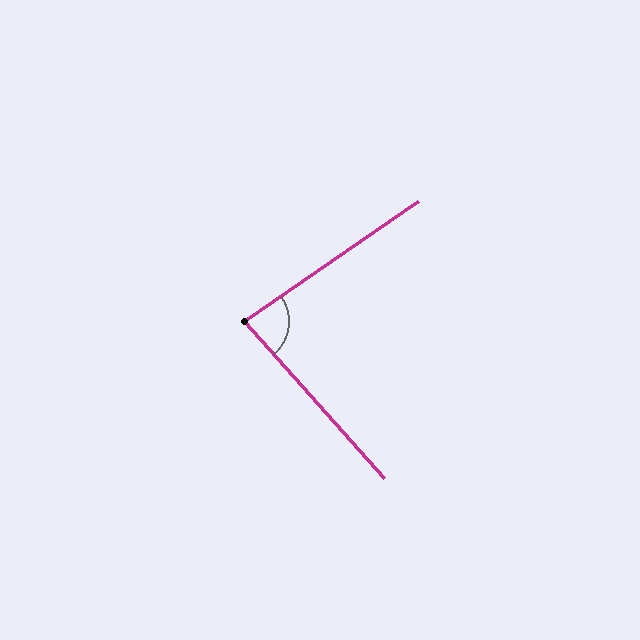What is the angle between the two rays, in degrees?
Approximately 83 degrees.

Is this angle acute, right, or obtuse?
It is acute.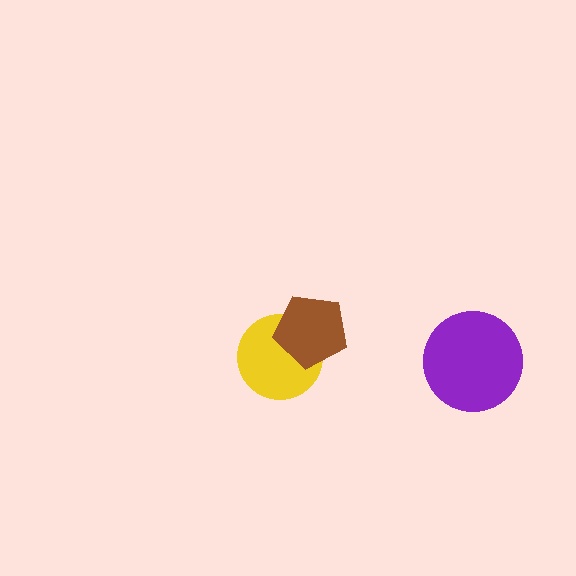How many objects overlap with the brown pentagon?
1 object overlaps with the brown pentagon.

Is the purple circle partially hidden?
No, no other shape covers it.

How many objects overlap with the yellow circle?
1 object overlaps with the yellow circle.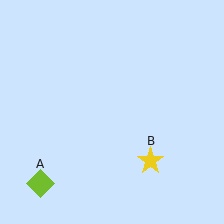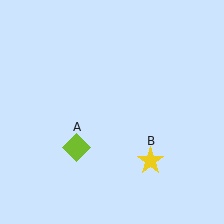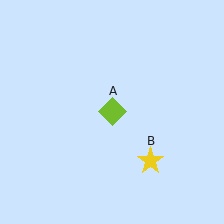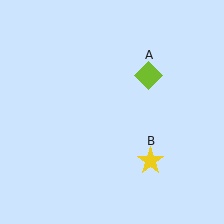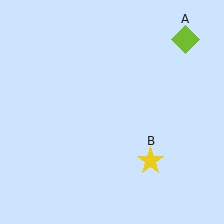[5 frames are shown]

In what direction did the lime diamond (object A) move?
The lime diamond (object A) moved up and to the right.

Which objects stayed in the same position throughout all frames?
Yellow star (object B) remained stationary.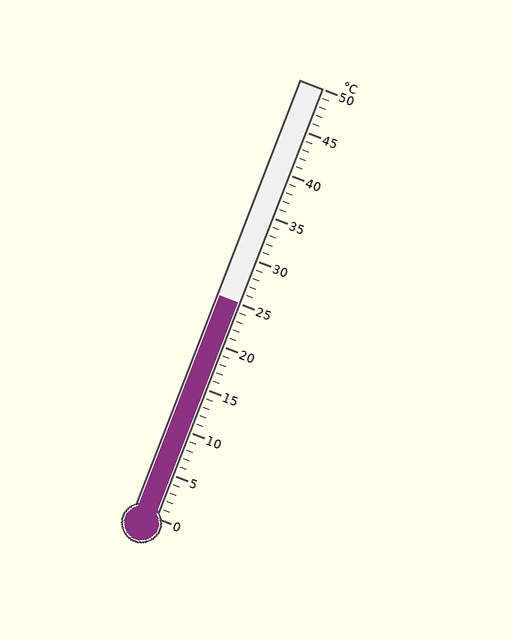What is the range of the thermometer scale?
The thermometer scale ranges from 0°C to 50°C.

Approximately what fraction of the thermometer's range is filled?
The thermometer is filled to approximately 50% of its range.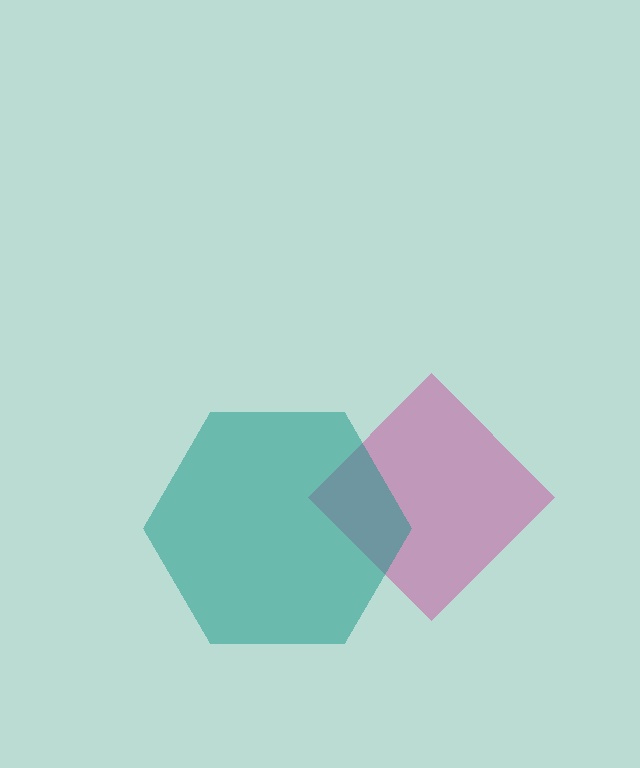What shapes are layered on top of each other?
The layered shapes are: a magenta diamond, a teal hexagon.